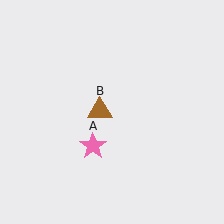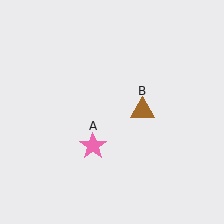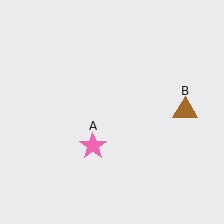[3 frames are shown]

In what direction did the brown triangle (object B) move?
The brown triangle (object B) moved right.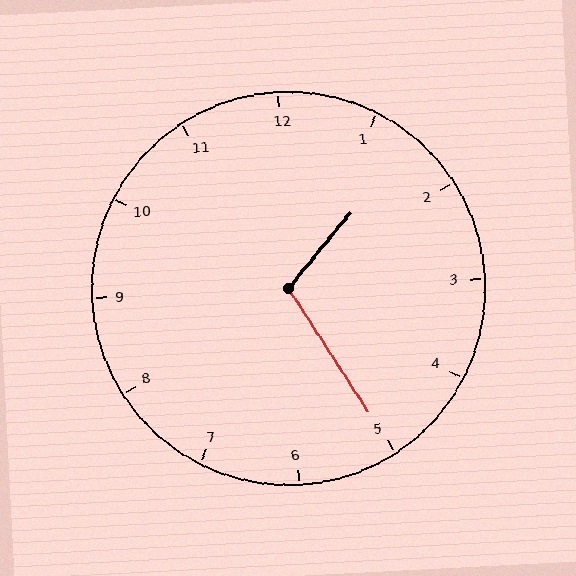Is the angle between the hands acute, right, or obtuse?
It is obtuse.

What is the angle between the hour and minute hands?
Approximately 108 degrees.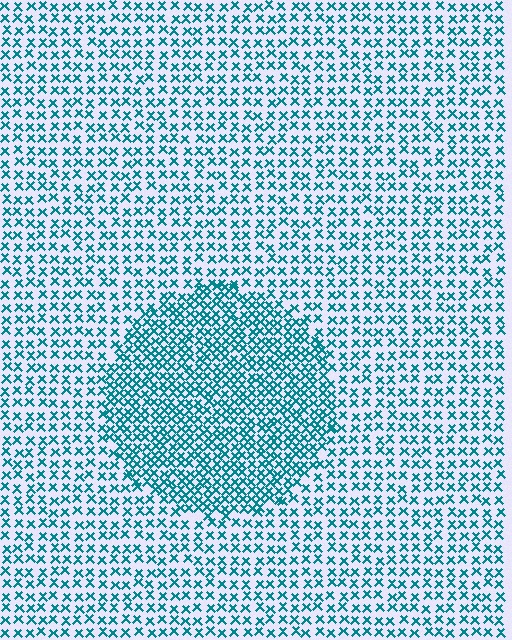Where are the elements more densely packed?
The elements are more densely packed inside the circle boundary.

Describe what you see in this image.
The image contains small teal elements arranged at two different densities. A circle-shaped region is visible where the elements are more densely packed than the surrounding area.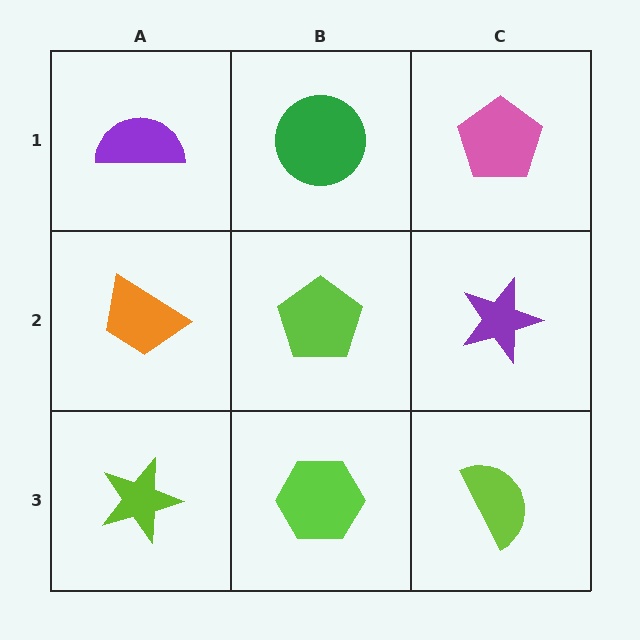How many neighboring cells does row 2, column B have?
4.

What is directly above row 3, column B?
A lime pentagon.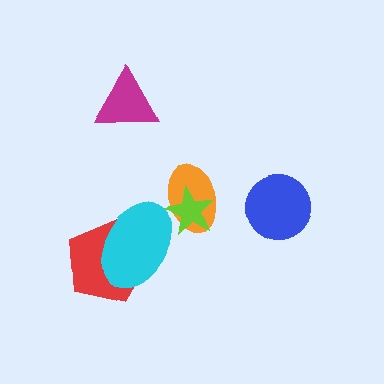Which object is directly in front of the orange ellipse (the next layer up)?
The lime star is directly in front of the orange ellipse.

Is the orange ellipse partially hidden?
Yes, it is partially covered by another shape.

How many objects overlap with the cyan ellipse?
3 objects overlap with the cyan ellipse.